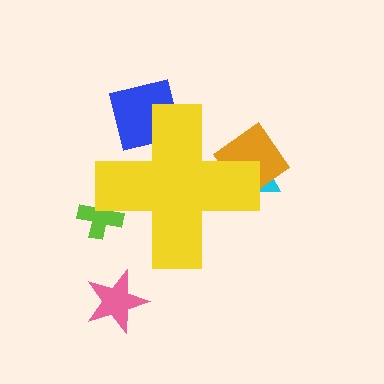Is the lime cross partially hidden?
Yes, the lime cross is partially hidden behind the yellow cross.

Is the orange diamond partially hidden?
Yes, the orange diamond is partially hidden behind the yellow cross.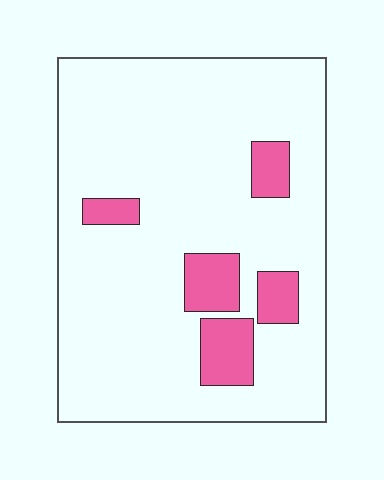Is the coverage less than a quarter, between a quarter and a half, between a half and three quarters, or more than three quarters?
Less than a quarter.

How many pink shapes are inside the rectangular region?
5.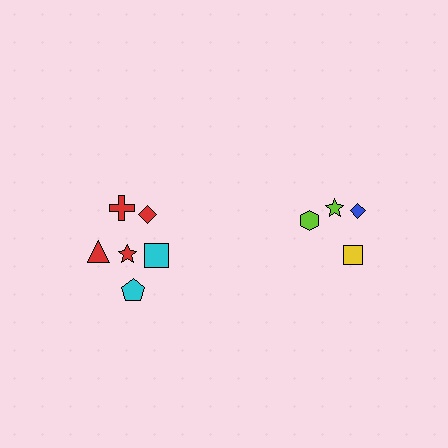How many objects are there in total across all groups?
There are 10 objects.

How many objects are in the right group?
There are 4 objects.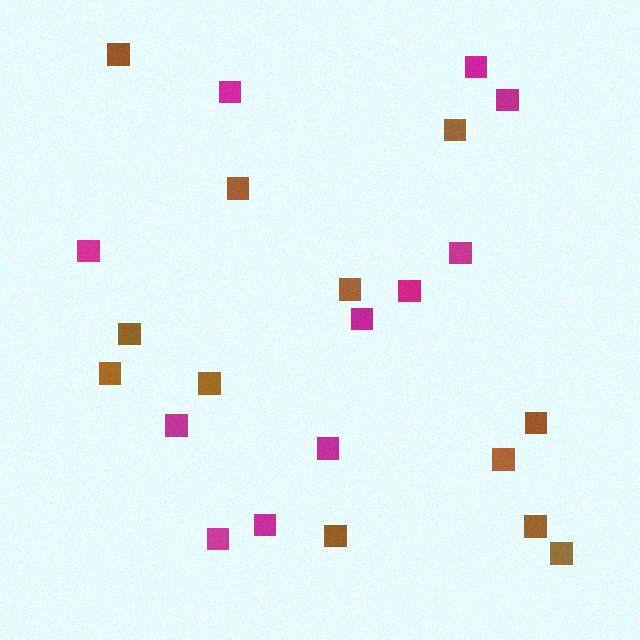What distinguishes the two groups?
There are 2 groups: one group of brown squares (12) and one group of magenta squares (11).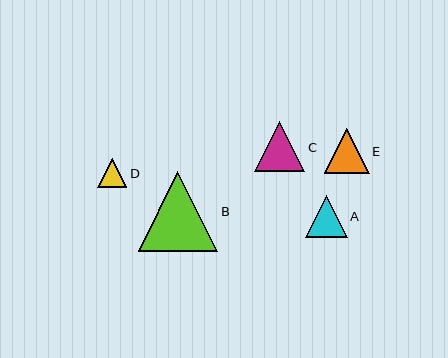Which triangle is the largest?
Triangle B is the largest with a size of approximately 80 pixels.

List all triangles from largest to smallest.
From largest to smallest: B, C, E, A, D.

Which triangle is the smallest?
Triangle D is the smallest with a size of approximately 29 pixels.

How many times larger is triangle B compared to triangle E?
Triangle B is approximately 1.8 times the size of triangle E.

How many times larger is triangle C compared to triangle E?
Triangle C is approximately 1.1 times the size of triangle E.